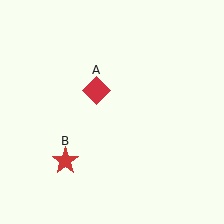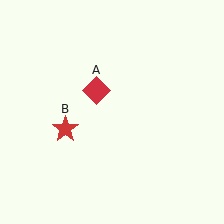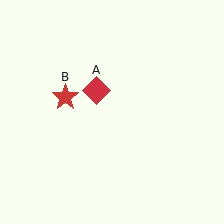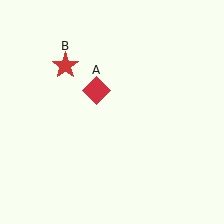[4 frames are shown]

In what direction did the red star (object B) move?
The red star (object B) moved up.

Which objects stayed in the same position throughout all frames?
Red diamond (object A) remained stationary.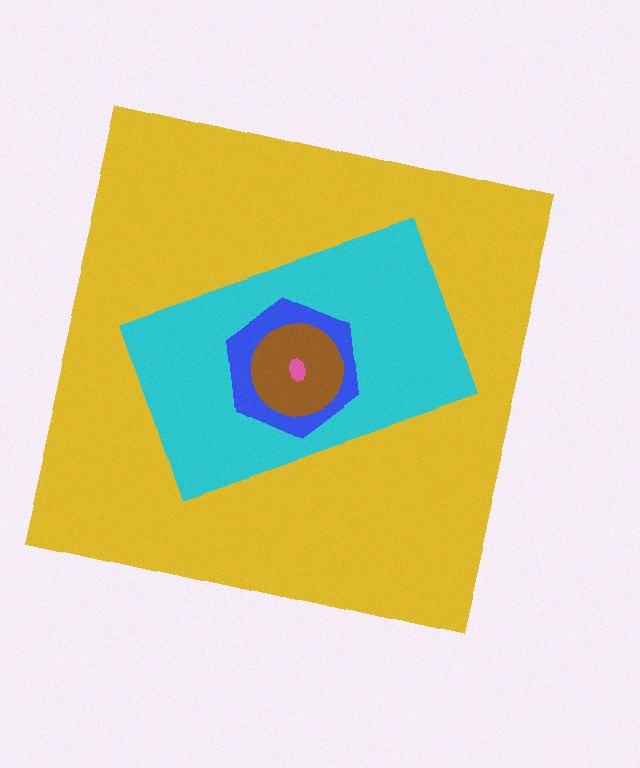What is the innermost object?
The pink ellipse.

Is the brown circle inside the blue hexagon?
Yes.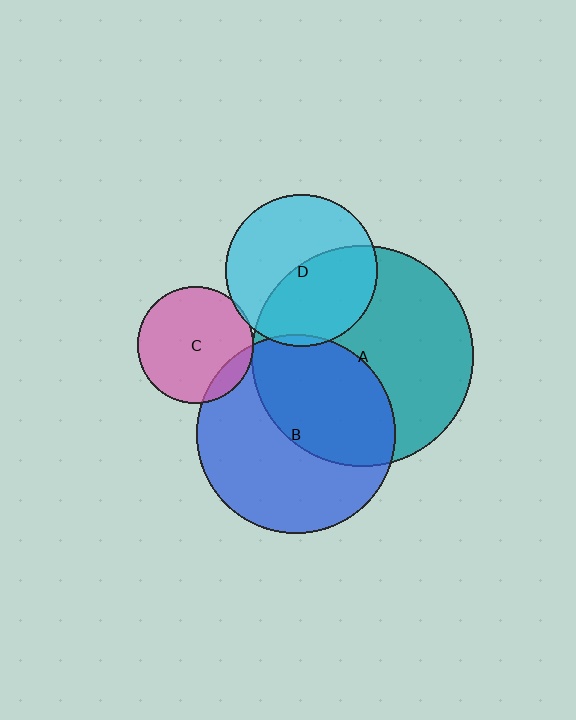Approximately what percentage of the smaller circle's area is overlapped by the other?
Approximately 5%.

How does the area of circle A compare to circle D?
Approximately 2.1 times.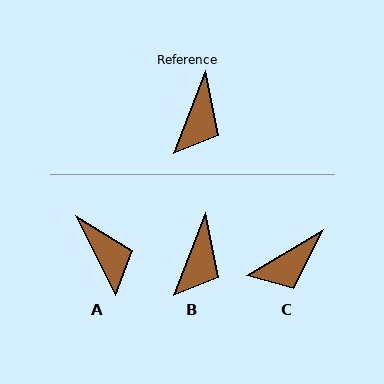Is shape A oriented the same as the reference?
No, it is off by about 47 degrees.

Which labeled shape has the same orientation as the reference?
B.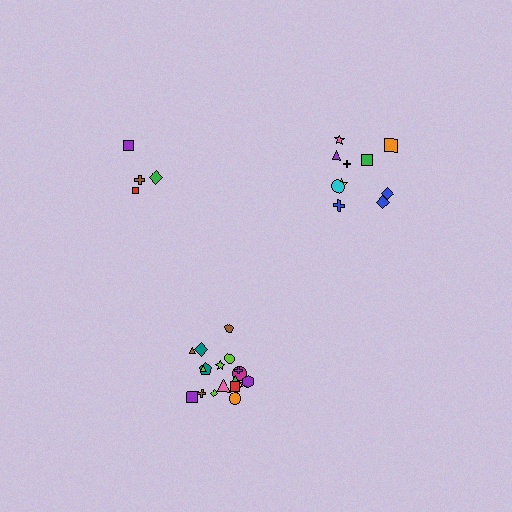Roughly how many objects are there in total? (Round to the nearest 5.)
Roughly 30 objects in total.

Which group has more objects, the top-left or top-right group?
The top-right group.